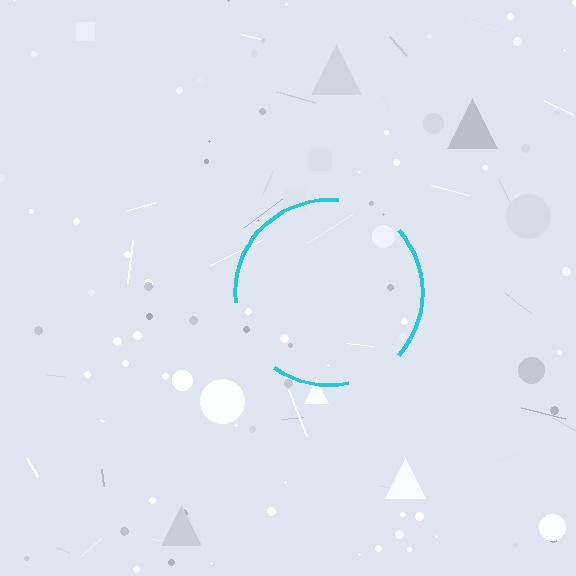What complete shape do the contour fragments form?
The contour fragments form a circle.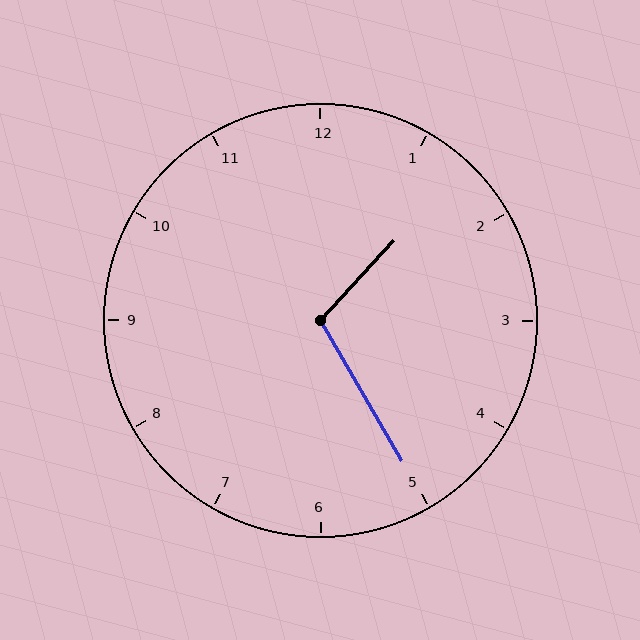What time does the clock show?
1:25.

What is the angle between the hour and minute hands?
Approximately 108 degrees.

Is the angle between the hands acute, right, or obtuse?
It is obtuse.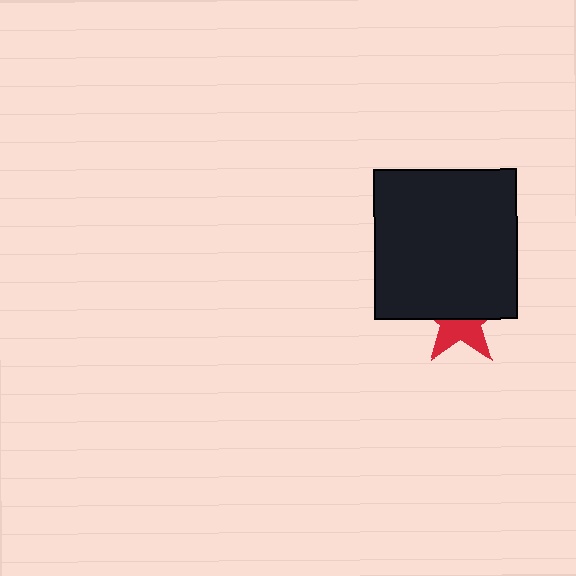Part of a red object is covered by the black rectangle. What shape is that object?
It is a star.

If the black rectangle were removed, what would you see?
You would see the complete red star.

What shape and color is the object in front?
The object in front is a black rectangle.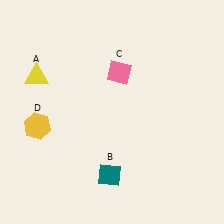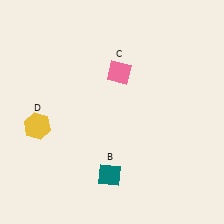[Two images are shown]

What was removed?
The yellow triangle (A) was removed in Image 2.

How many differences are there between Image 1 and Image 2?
There is 1 difference between the two images.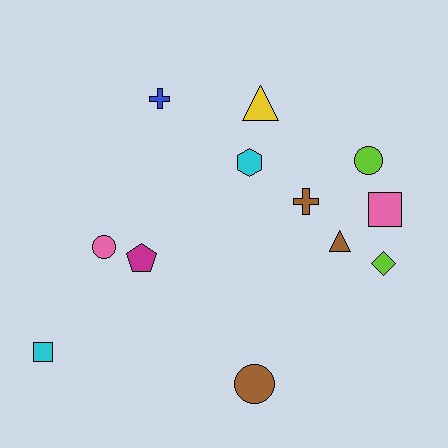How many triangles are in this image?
There are 2 triangles.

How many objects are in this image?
There are 12 objects.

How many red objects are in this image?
There are no red objects.